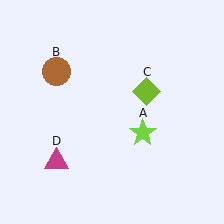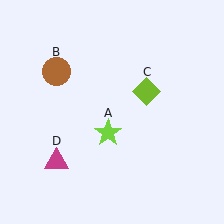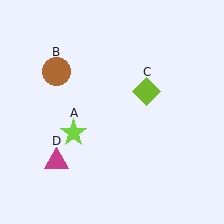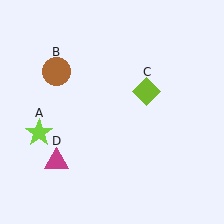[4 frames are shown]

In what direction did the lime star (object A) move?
The lime star (object A) moved left.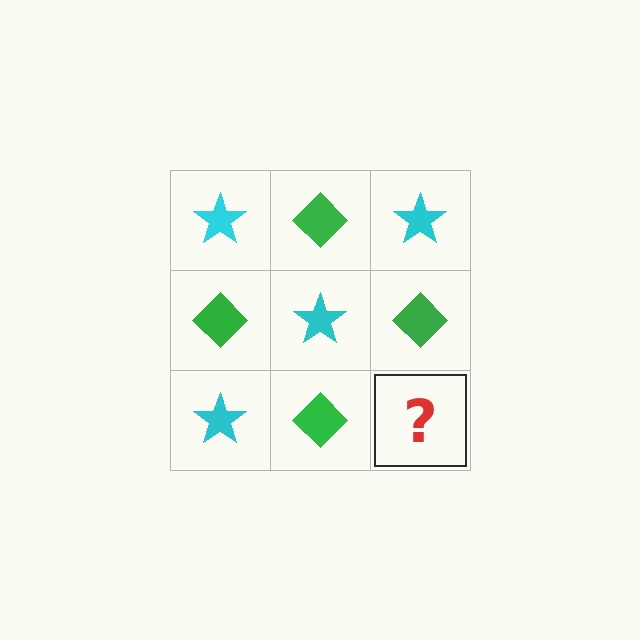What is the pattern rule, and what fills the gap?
The rule is that it alternates cyan star and green diamond in a checkerboard pattern. The gap should be filled with a cyan star.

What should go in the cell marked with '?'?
The missing cell should contain a cyan star.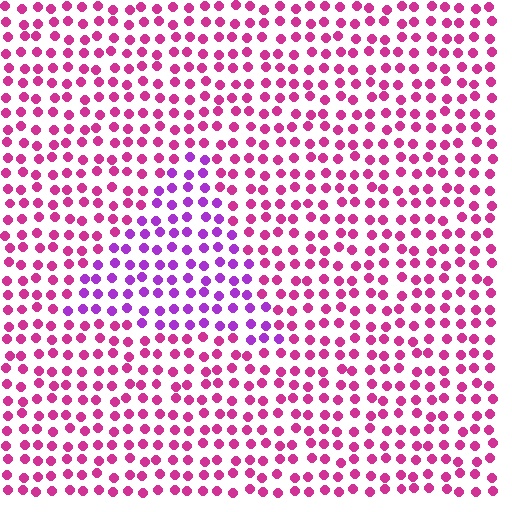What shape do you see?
I see a triangle.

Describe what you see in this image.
The image is filled with small magenta elements in a uniform arrangement. A triangle-shaped region is visible where the elements are tinted to a slightly different hue, forming a subtle color boundary.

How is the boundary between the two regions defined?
The boundary is defined purely by a slight shift in hue (about 38 degrees). Spacing, size, and orientation are identical on both sides.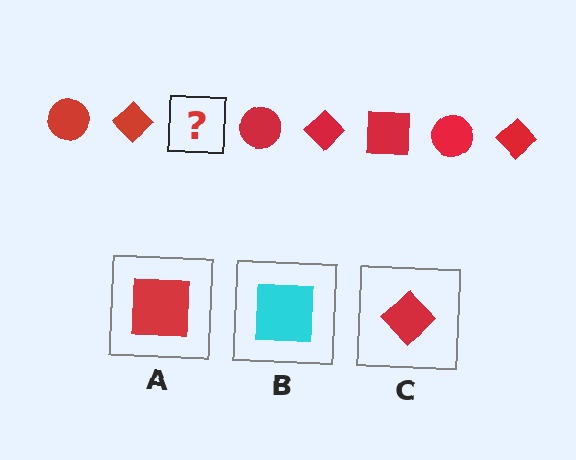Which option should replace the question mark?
Option A.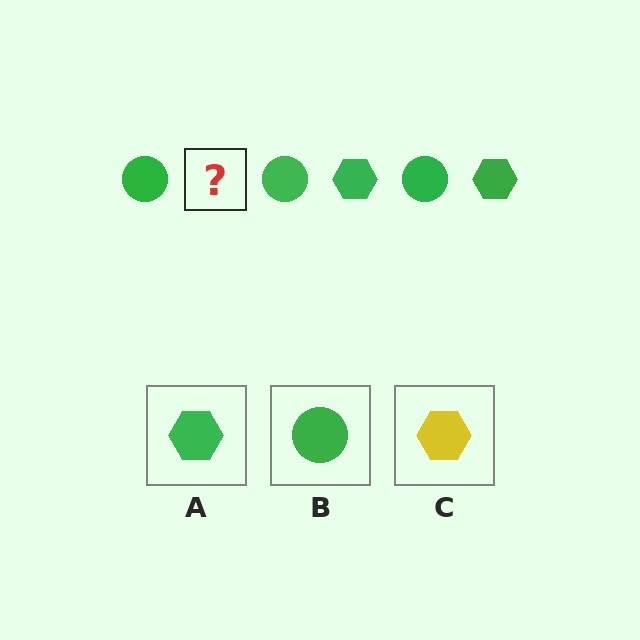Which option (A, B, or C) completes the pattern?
A.